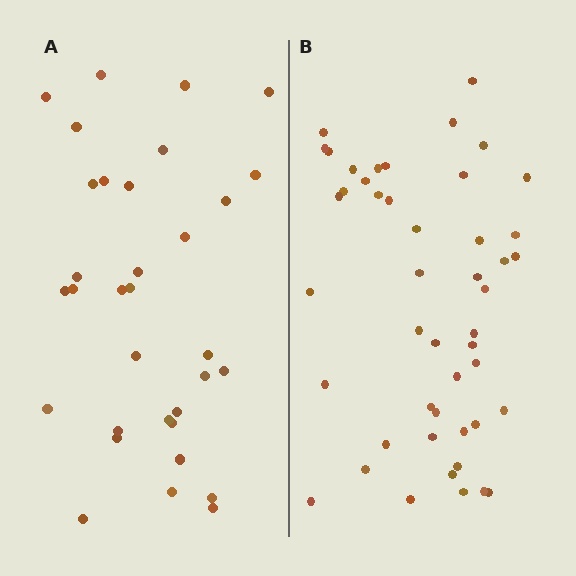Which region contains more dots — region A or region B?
Region B (the right region) has more dots.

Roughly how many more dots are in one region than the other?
Region B has approximately 15 more dots than region A.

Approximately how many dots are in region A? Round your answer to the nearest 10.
About 30 dots. (The exact count is 33, which rounds to 30.)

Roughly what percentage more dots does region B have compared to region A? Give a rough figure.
About 40% more.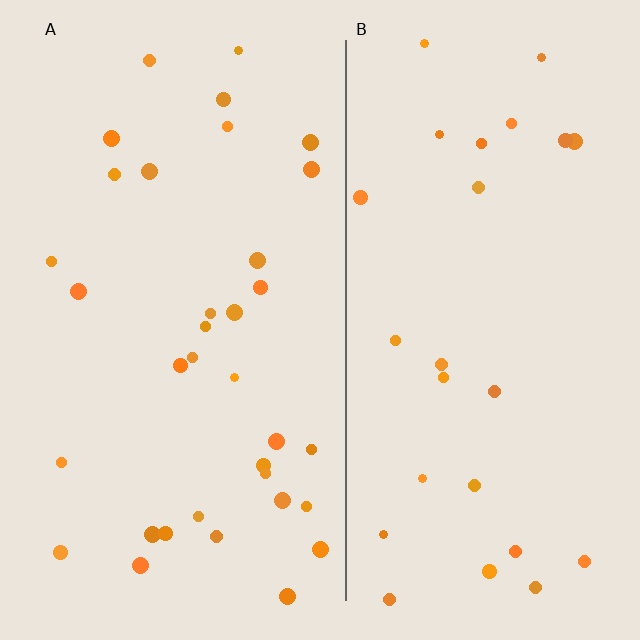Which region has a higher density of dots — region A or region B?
A (the left).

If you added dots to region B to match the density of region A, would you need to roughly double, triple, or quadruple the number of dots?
Approximately double.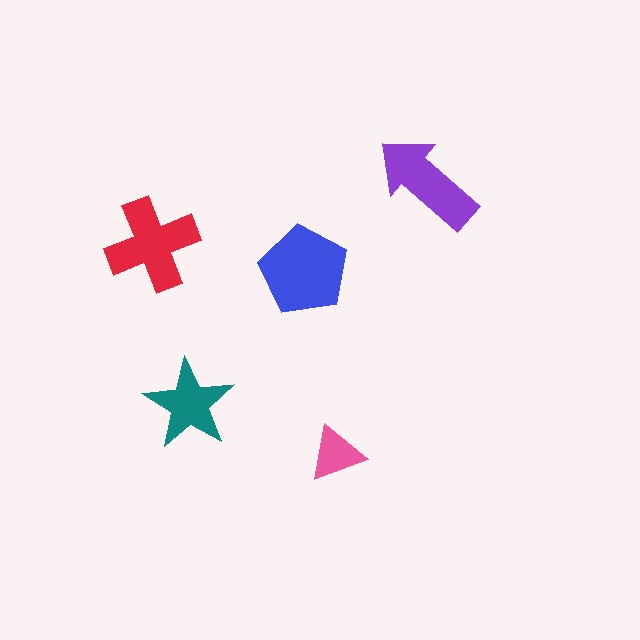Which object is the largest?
The blue pentagon.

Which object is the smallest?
The pink triangle.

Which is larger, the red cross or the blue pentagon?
The blue pentagon.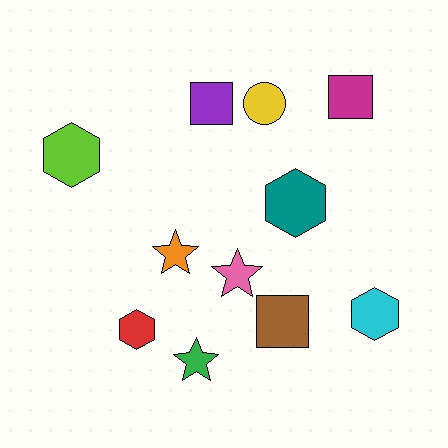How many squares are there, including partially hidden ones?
There are 3 squares.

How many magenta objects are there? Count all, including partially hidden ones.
There is 1 magenta object.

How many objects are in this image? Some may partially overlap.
There are 11 objects.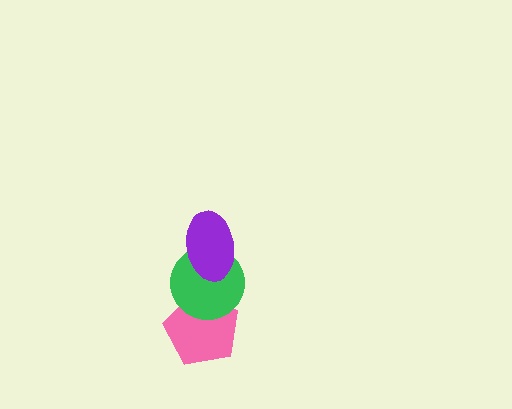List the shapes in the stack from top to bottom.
From top to bottom: the purple ellipse, the green circle, the pink pentagon.